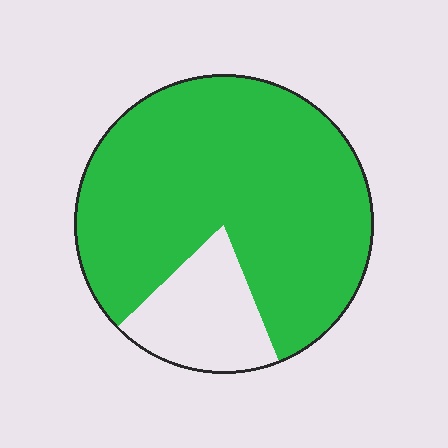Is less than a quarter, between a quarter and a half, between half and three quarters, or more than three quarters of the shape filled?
More than three quarters.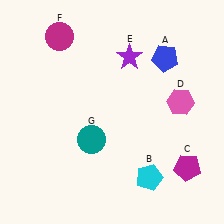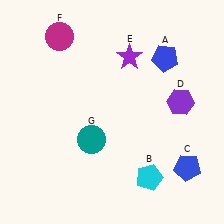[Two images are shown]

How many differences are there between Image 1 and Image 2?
There are 2 differences between the two images.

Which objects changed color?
C changed from magenta to blue. D changed from pink to purple.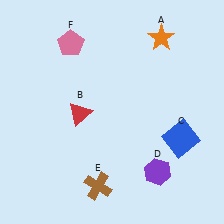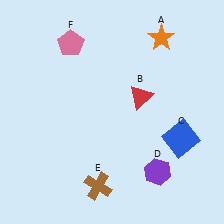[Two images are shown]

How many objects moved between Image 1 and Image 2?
1 object moved between the two images.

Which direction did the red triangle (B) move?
The red triangle (B) moved right.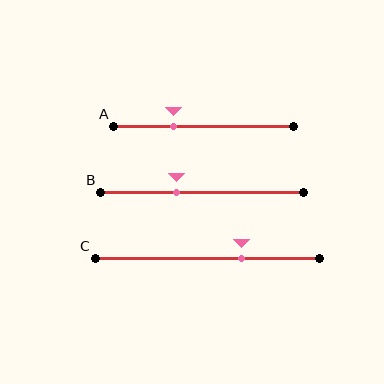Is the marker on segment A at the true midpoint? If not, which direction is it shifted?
No, the marker on segment A is shifted to the left by about 17% of the segment length.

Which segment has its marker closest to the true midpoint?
Segment B has its marker closest to the true midpoint.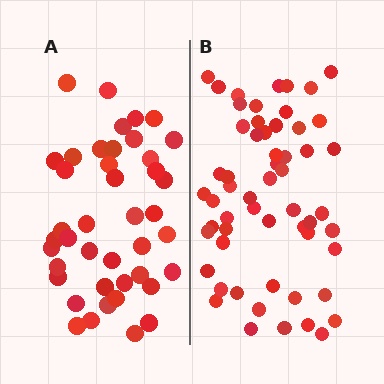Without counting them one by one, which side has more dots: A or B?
Region B (the right region) has more dots.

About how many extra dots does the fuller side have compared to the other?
Region B has approximately 15 more dots than region A.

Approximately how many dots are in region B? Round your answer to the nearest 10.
About 60 dots. (The exact count is 57, which rounds to 60.)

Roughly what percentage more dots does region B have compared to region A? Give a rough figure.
About 35% more.